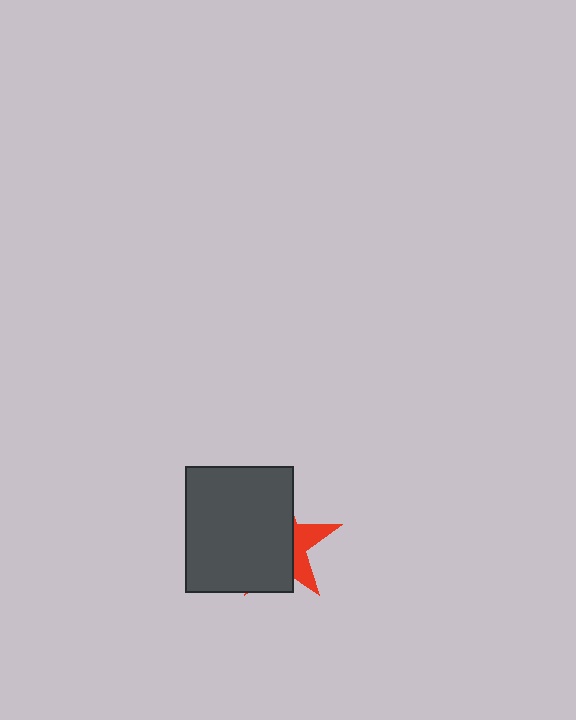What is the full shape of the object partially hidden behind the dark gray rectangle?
The partially hidden object is a red star.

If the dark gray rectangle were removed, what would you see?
You would see the complete red star.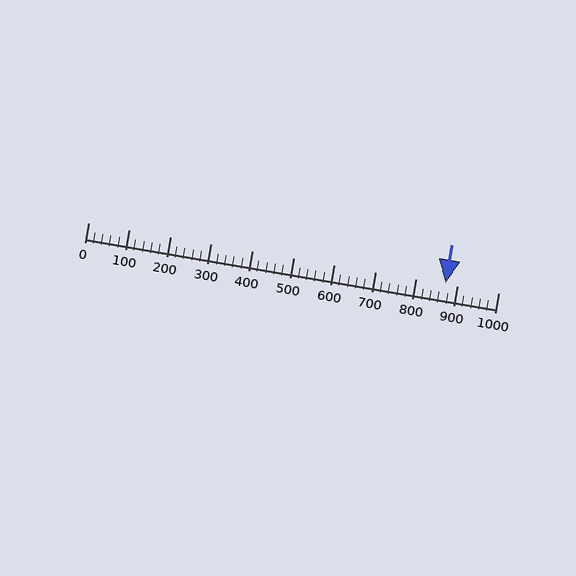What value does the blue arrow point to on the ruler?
The blue arrow points to approximately 871.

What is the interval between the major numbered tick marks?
The major tick marks are spaced 100 units apart.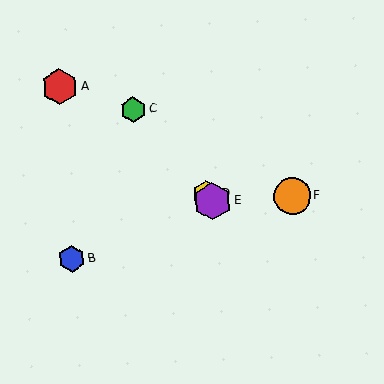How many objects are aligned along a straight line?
3 objects (C, D, E) are aligned along a straight line.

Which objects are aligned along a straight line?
Objects C, D, E are aligned along a straight line.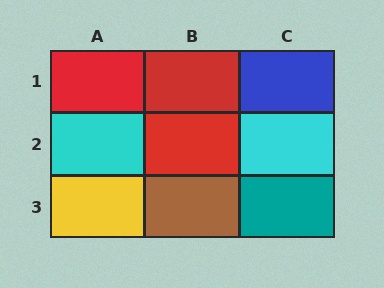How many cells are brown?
1 cell is brown.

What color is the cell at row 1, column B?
Red.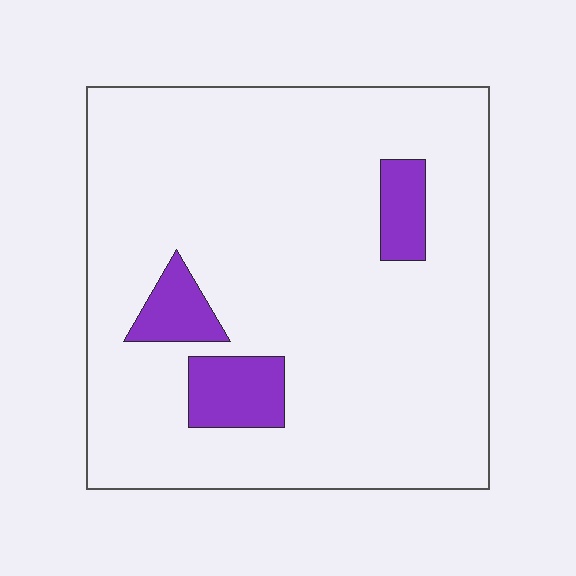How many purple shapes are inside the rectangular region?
3.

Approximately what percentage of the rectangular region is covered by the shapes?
Approximately 10%.